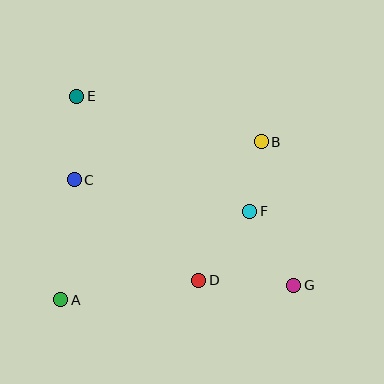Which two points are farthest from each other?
Points E and G are farthest from each other.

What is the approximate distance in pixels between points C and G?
The distance between C and G is approximately 243 pixels.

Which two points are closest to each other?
Points B and F are closest to each other.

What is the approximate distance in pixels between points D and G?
The distance between D and G is approximately 95 pixels.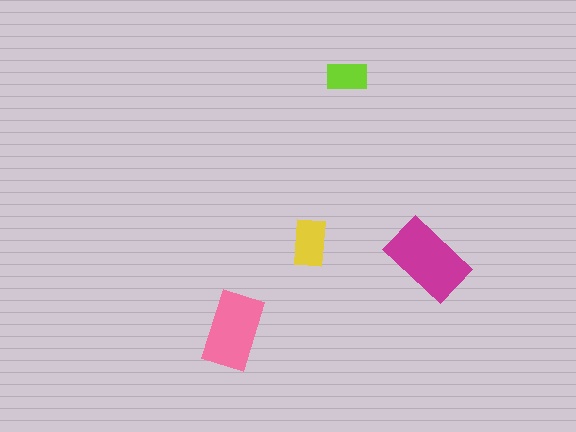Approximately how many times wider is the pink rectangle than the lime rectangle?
About 2 times wider.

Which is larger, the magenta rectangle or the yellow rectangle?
The magenta one.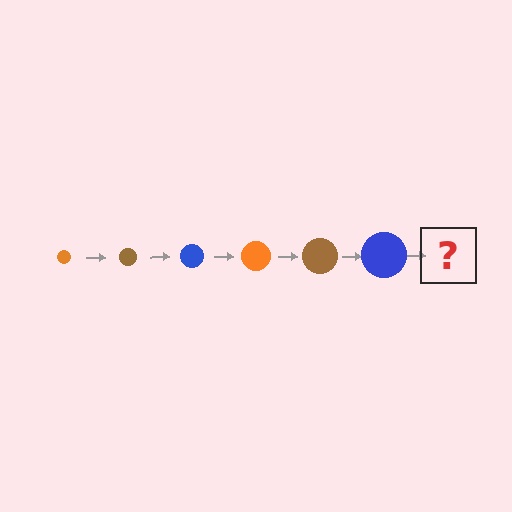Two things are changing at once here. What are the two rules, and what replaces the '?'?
The two rules are that the circle grows larger each step and the color cycles through orange, brown, and blue. The '?' should be an orange circle, larger than the previous one.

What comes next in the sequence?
The next element should be an orange circle, larger than the previous one.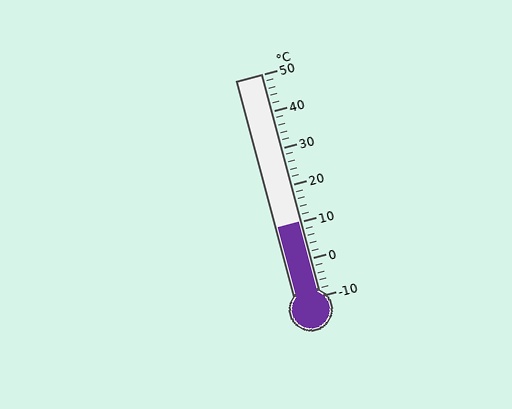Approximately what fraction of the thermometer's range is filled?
The thermometer is filled to approximately 35% of its range.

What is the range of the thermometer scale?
The thermometer scale ranges from -10°C to 50°C.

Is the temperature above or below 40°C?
The temperature is below 40°C.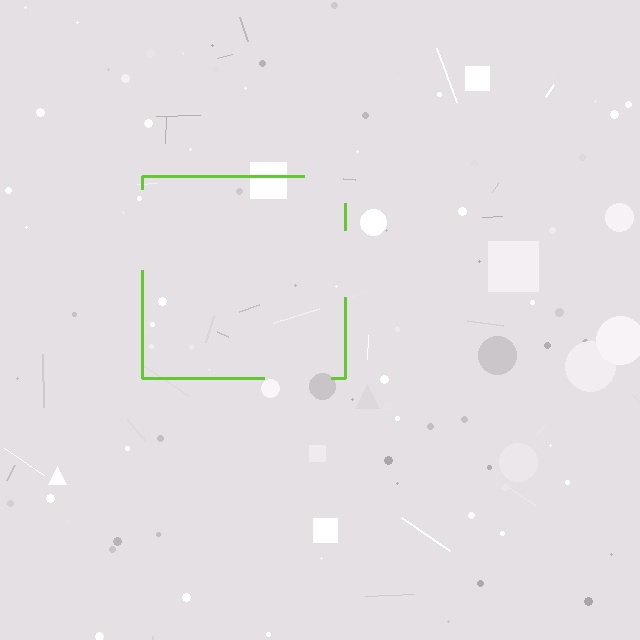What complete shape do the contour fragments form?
The contour fragments form a square.